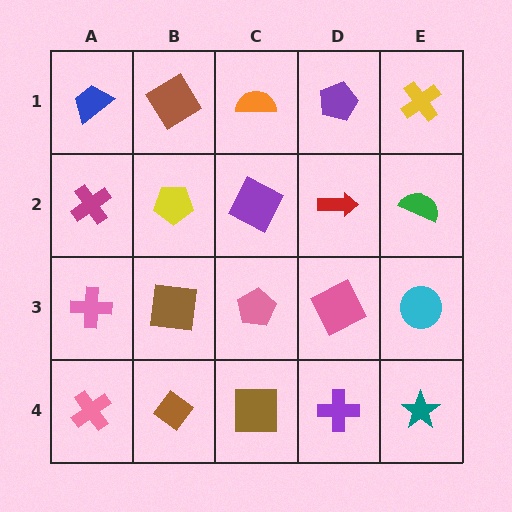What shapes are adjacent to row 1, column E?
A green semicircle (row 2, column E), a purple pentagon (row 1, column D).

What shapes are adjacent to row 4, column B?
A brown square (row 3, column B), a pink cross (row 4, column A), a brown square (row 4, column C).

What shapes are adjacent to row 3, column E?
A green semicircle (row 2, column E), a teal star (row 4, column E), a pink square (row 3, column D).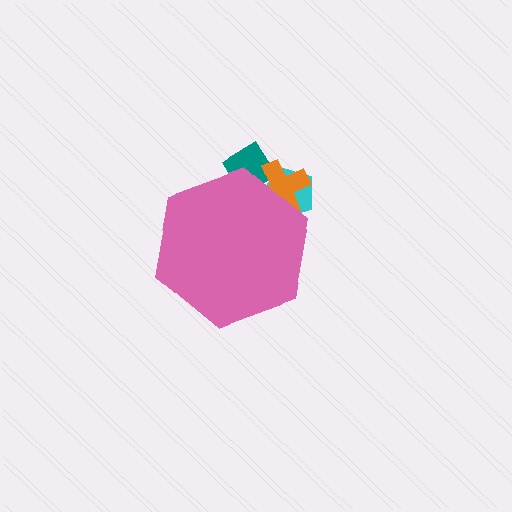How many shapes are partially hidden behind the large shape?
3 shapes are partially hidden.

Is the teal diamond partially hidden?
Yes, the teal diamond is partially hidden behind the pink hexagon.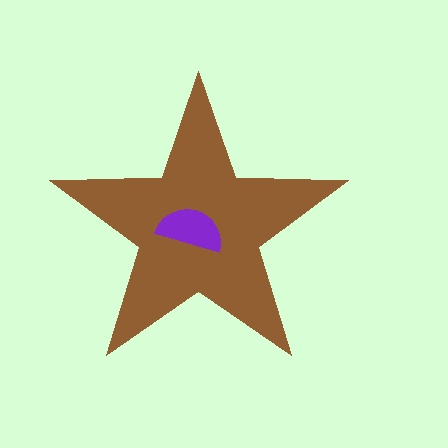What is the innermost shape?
The purple semicircle.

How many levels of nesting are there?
2.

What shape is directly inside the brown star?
The purple semicircle.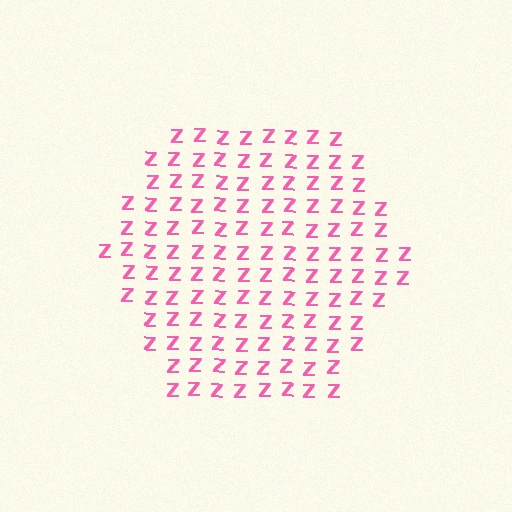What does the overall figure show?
The overall figure shows a hexagon.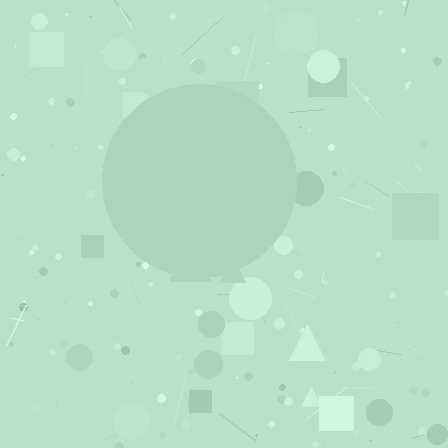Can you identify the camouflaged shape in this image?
The camouflaged shape is a circle.